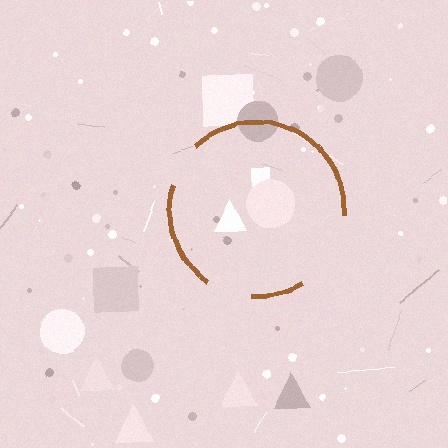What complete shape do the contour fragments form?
The contour fragments form a circle.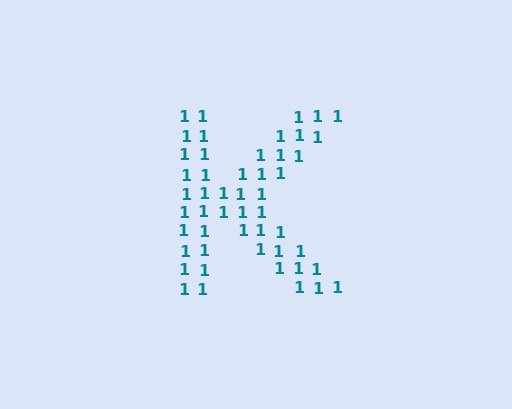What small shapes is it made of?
It is made of small digit 1's.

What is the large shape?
The large shape is the letter K.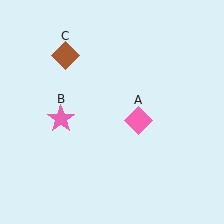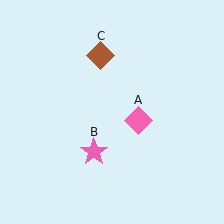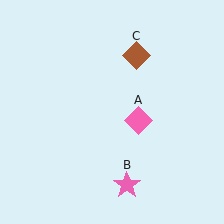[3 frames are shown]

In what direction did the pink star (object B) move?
The pink star (object B) moved down and to the right.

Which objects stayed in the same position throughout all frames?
Pink diamond (object A) remained stationary.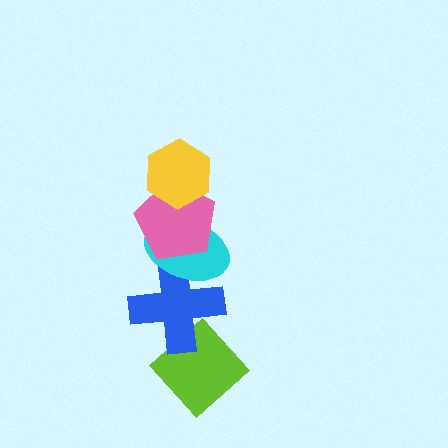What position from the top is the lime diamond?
The lime diamond is 5th from the top.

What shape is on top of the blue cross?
The cyan ellipse is on top of the blue cross.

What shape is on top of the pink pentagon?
The yellow hexagon is on top of the pink pentagon.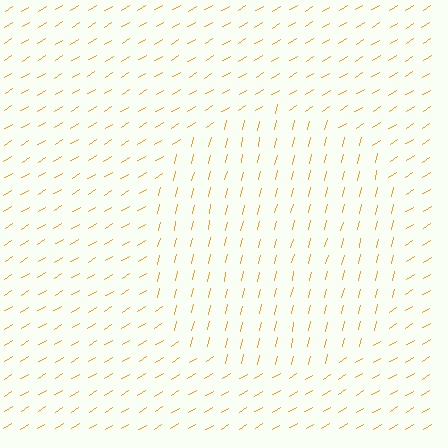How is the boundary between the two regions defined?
The boundary is defined purely by a change in line orientation (approximately 45 degrees difference). All lines are the same color and thickness.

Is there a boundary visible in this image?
Yes, there is a texture boundary formed by a change in line orientation.